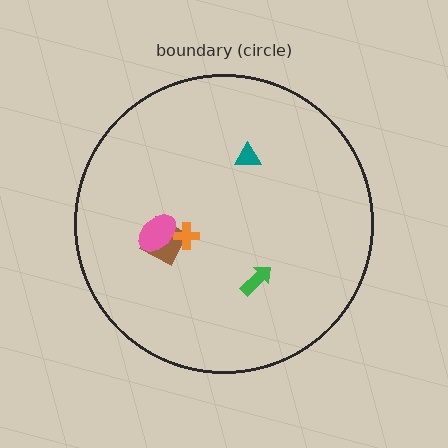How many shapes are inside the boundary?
5 inside, 0 outside.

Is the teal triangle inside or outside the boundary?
Inside.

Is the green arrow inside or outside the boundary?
Inside.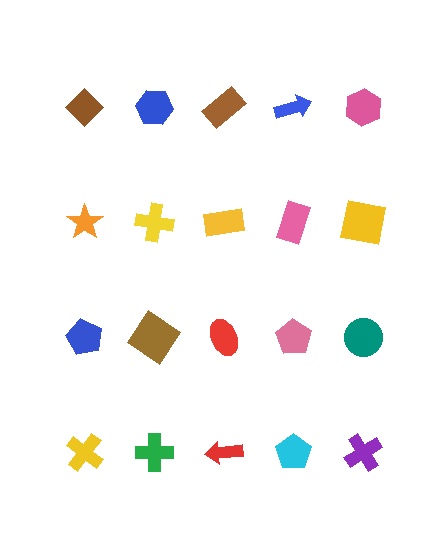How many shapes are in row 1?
5 shapes.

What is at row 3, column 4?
A pink pentagon.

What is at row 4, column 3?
A red arrow.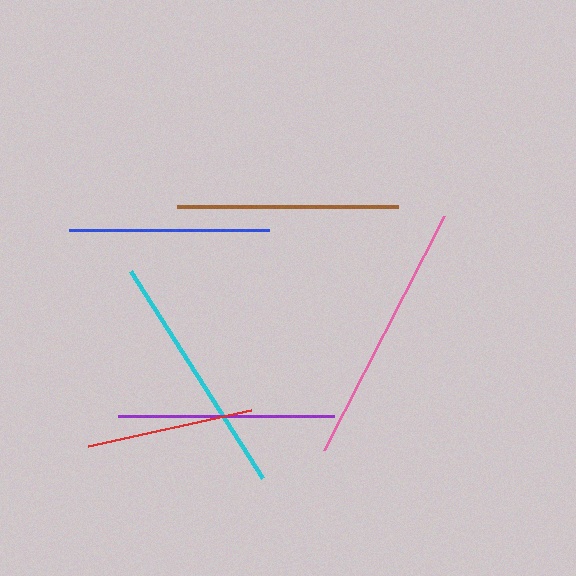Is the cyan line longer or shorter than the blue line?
The cyan line is longer than the blue line.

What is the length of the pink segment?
The pink segment is approximately 262 pixels long.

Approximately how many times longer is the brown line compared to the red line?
The brown line is approximately 1.3 times the length of the red line.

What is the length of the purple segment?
The purple segment is approximately 216 pixels long.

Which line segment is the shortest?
The red line is the shortest at approximately 166 pixels.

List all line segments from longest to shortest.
From longest to shortest: pink, cyan, brown, purple, blue, red.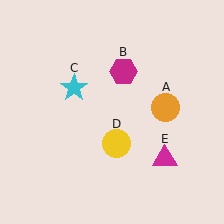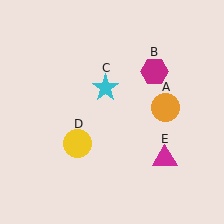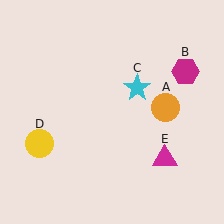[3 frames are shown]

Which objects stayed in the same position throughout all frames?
Orange circle (object A) and magenta triangle (object E) remained stationary.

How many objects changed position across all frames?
3 objects changed position: magenta hexagon (object B), cyan star (object C), yellow circle (object D).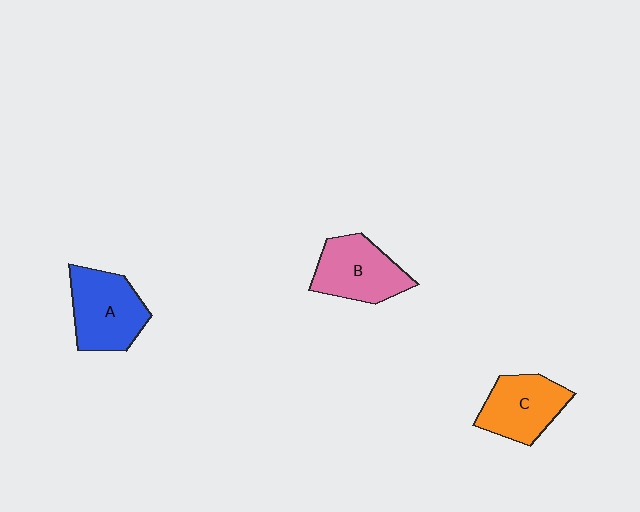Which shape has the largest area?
Shape A (blue).